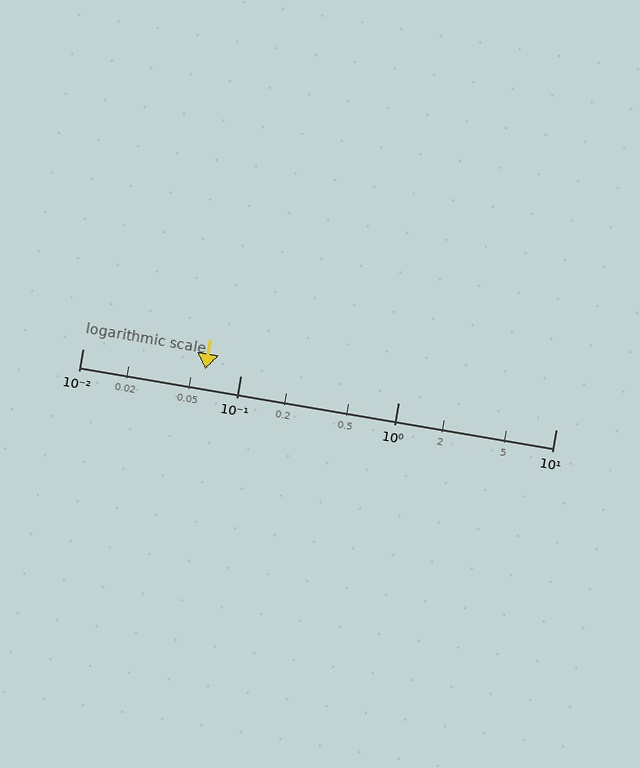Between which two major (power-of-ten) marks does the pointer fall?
The pointer is between 0.01 and 0.1.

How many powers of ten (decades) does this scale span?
The scale spans 3 decades, from 0.01 to 10.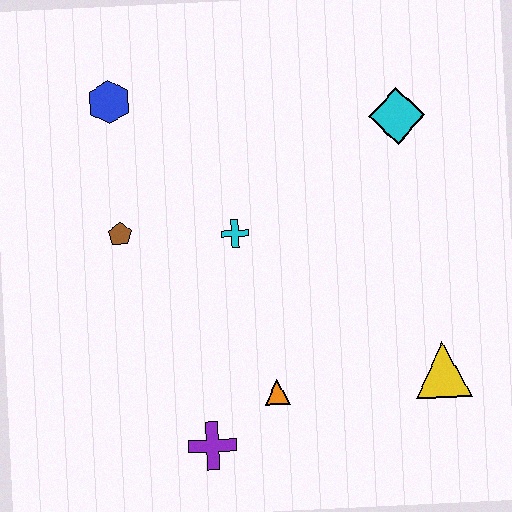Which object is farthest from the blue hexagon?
The yellow triangle is farthest from the blue hexagon.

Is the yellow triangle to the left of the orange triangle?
No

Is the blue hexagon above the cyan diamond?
Yes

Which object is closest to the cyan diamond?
The cyan cross is closest to the cyan diamond.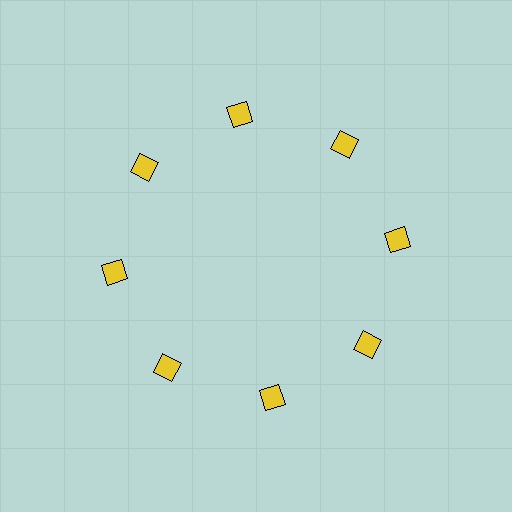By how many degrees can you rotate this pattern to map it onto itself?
The pattern maps onto itself every 45 degrees of rotation.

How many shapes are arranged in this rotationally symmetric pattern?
There are 8 shapes, arranged in 8 groups of 1.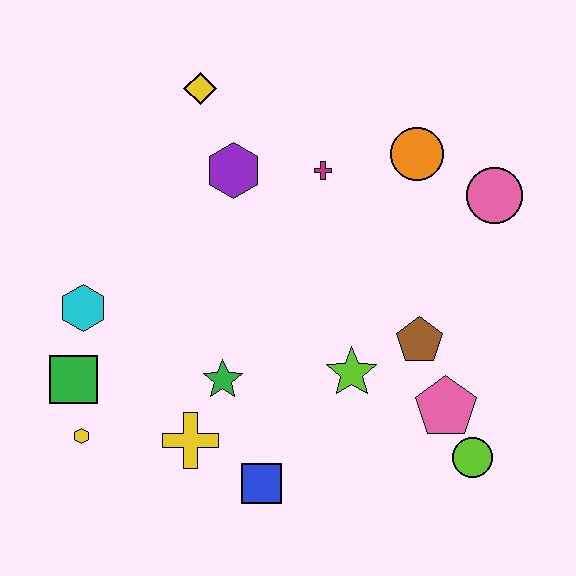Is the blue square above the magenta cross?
No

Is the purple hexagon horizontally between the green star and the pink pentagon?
Yes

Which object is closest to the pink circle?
The orange circle is closest to the pink circle.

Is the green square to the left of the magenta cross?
Yes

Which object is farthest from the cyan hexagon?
The pink circle is farthest from the cyan hexagon.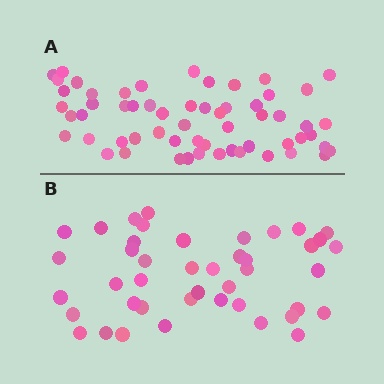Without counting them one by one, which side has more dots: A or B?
Region A (the top region) has more dots.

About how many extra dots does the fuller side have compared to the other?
Region A has approximately 15 more dots than region B.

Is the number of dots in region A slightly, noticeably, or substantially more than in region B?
Region A has noticeably more, but not dramatically so. The ratio is roughly 1.4 to 1.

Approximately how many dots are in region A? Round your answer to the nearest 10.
About 60 dots. (The exact count is 59, which rounds to 60.)